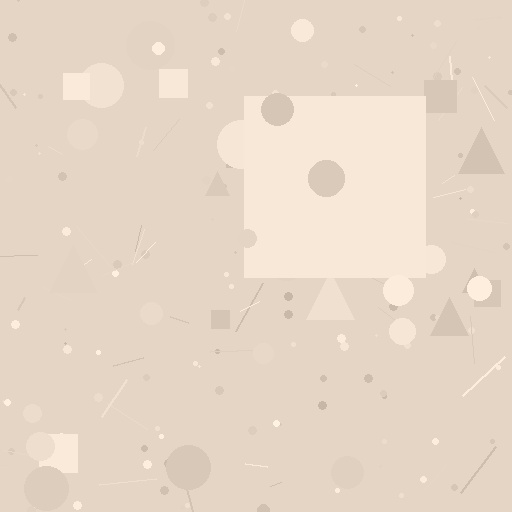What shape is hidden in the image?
A square is hidden in the image.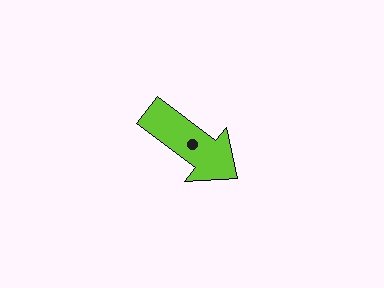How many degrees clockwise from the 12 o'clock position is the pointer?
Approximately 127 degrees.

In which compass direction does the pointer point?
Southeast.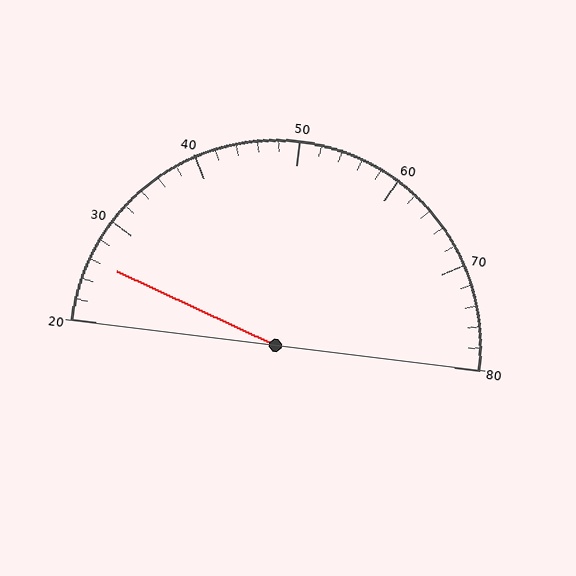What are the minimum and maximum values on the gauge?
The gauge ranges from 20 to 80.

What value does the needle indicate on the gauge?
The needle indicates approximately 26.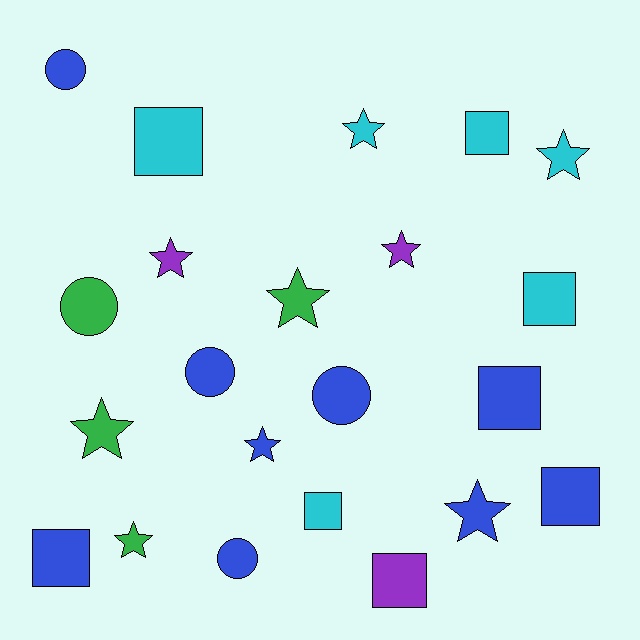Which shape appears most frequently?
Star, with 9 objects.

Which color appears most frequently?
Blue, with 9 objects.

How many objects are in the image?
There are 22 objects.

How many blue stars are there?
There are 2 blue stars.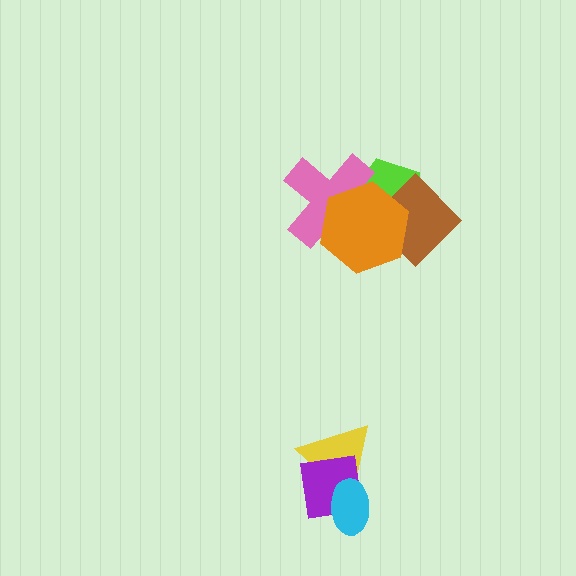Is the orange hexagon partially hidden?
No, no other shape covers it.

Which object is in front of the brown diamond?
The orange hexagon is in front of the brown diamond.